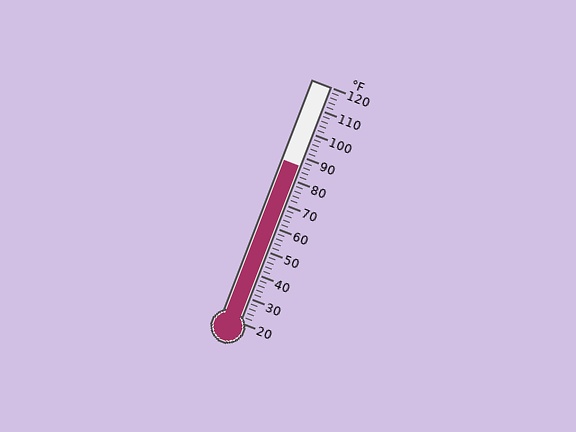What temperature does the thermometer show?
The thermometer shows approximately 86°F.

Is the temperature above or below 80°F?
The temperature is above 80°F.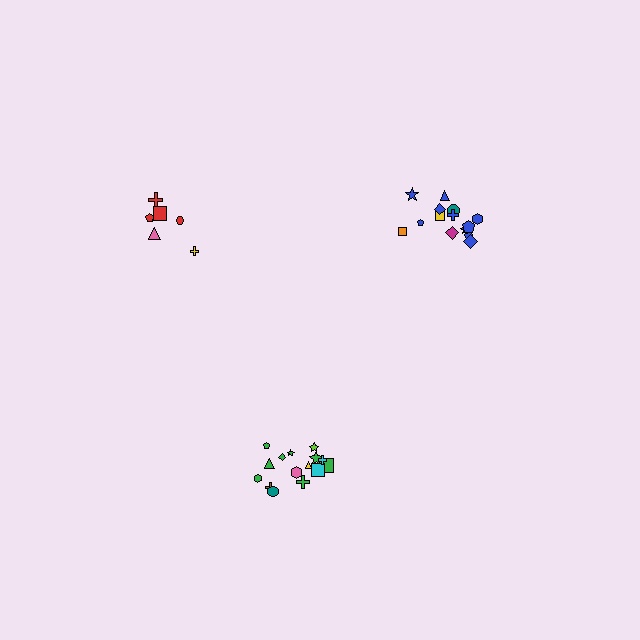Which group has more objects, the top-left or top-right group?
The top-right group.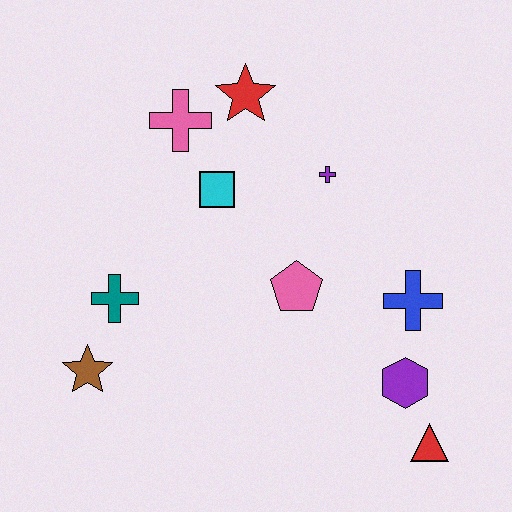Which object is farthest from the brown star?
The red triangle is farthest from the brown star.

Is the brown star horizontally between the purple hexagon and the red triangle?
No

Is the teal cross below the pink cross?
Yes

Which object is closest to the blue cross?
The purple hexagon is closest to the blue cross.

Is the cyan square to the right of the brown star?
Yes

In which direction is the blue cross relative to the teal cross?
The blue cross is to the right of the teal cross.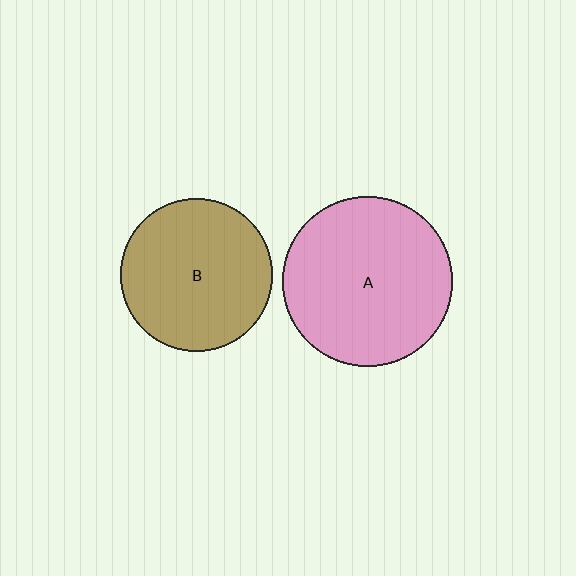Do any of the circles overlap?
No, none of the circles overlap.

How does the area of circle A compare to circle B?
Approximately 1.2 times.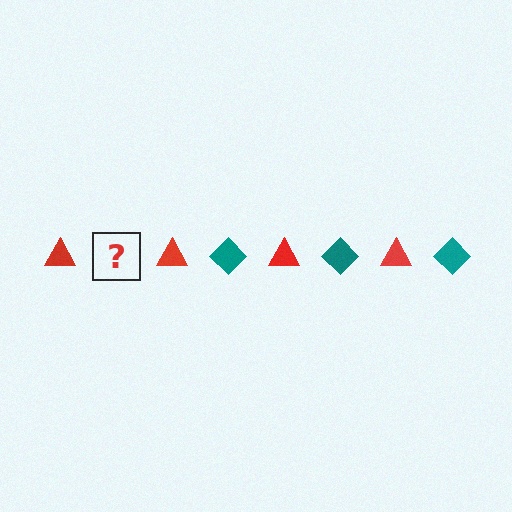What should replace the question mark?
The question mark should be replaced with a teal diamond.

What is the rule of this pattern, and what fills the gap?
The rule is that the pattern alternates between red triangle and teal diamond. The gap should be filled with a teal diamond.